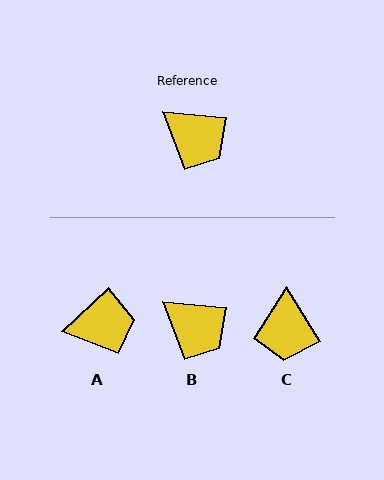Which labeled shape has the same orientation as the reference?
B.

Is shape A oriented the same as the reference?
No, it is off by about 49 degrees.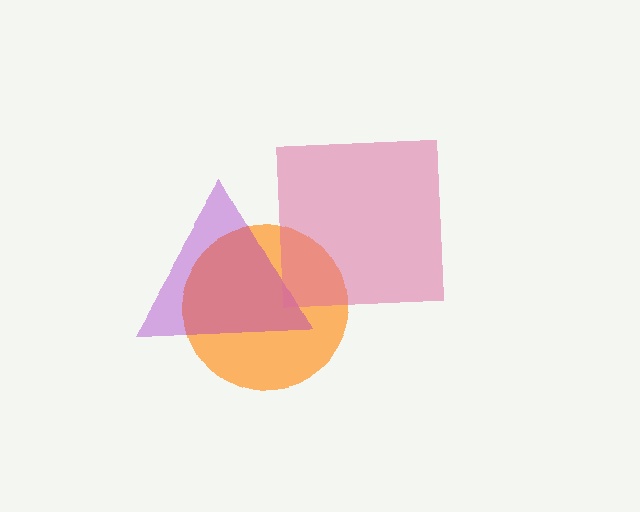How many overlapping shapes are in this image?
There are 3 overlapping shapes in the image.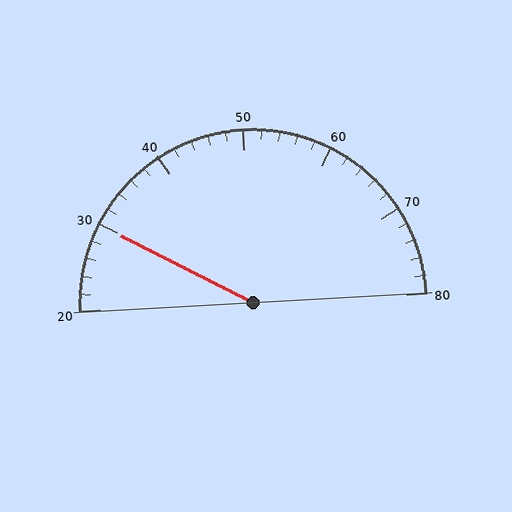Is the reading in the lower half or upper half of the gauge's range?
The reading is in the lower half of the range (20 to 80).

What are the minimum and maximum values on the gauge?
The gauge ranges from 20 to 80.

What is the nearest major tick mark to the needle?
The nearest major tick mark is 30.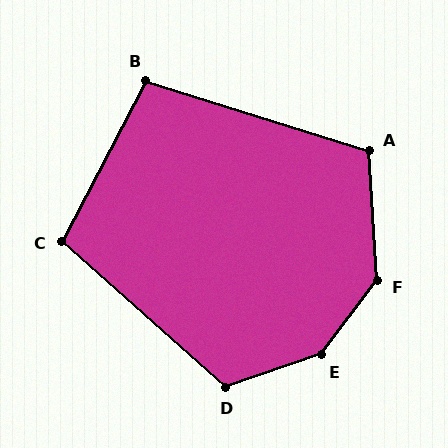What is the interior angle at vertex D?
Approximately 120 degrees (obtuse).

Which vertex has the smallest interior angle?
B, at approximately 100 degrees.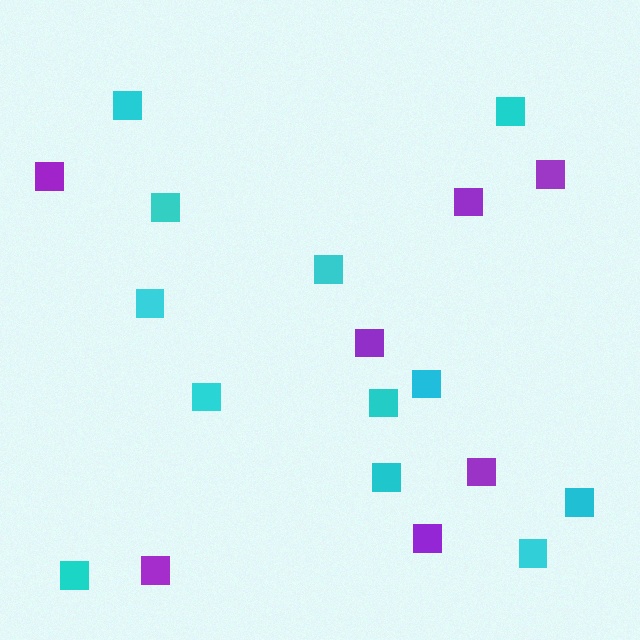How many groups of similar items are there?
There are 2 groups: one group of purple squares (7) and one group of cyan squares (12).